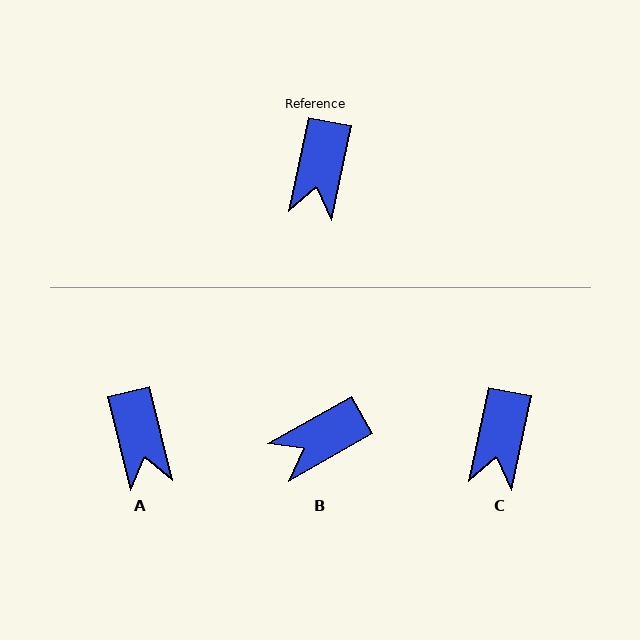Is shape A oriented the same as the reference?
No, it is off by about 25 degrees.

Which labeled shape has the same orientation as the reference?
C.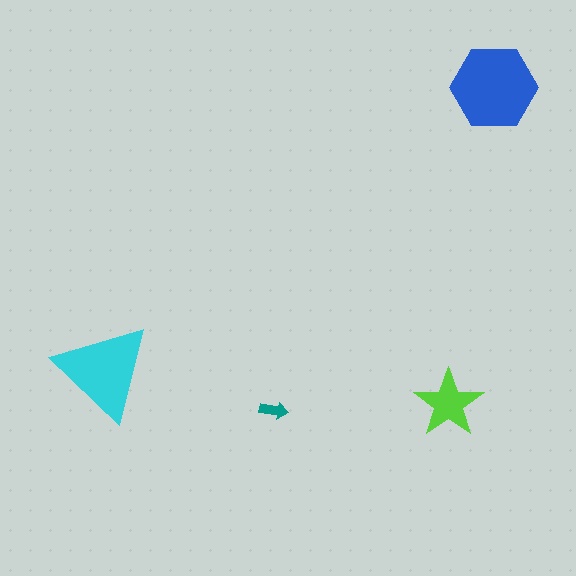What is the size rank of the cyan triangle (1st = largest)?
2nd.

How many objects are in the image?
There are 4 objects in the image.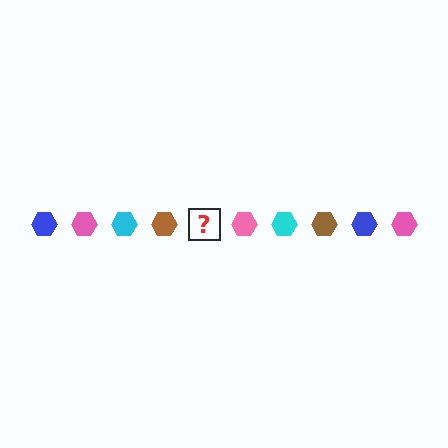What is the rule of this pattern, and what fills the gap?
The rule is that the pattern cycles through blue, pink, cyan, brown hexagons. The gap should be filled with a blue hexagon.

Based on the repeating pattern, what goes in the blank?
The blank should be a blue hexagon.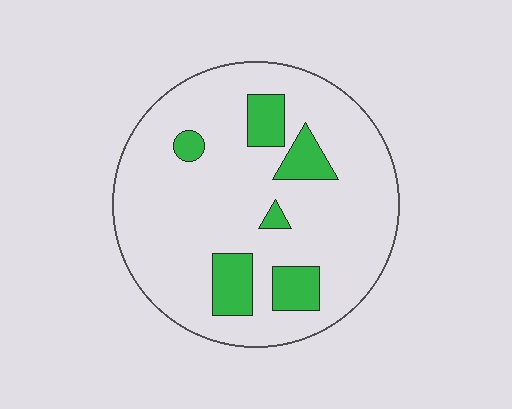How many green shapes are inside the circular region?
6.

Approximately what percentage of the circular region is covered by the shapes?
Approximately 15%.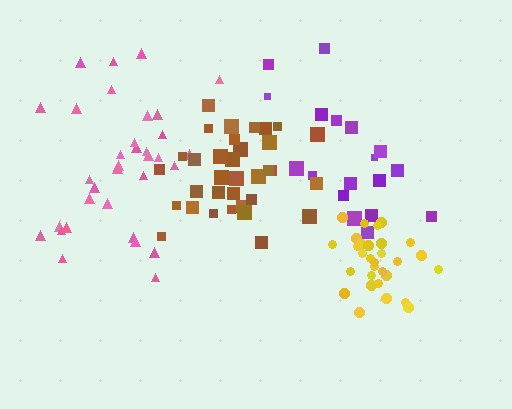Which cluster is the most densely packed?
Yellow.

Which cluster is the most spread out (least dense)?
Purple.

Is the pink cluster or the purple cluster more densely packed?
Pink.